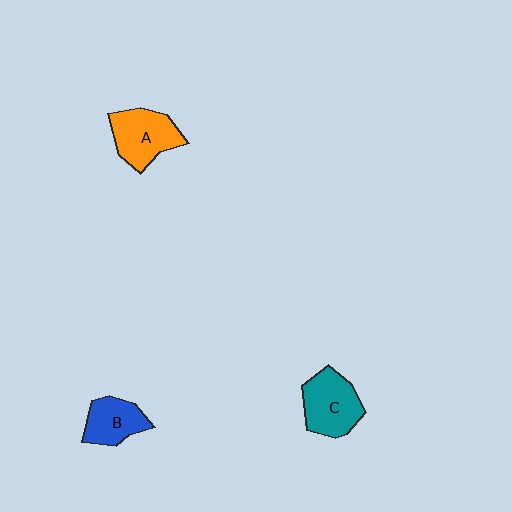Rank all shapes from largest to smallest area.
From largest to smallest: C (teal), A (orange), B (blue).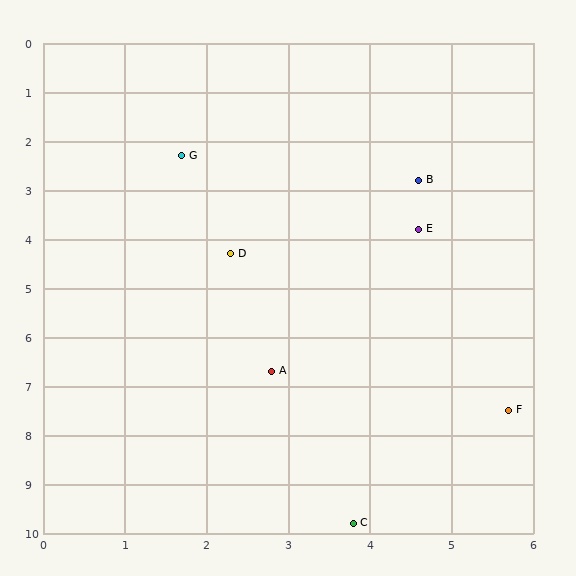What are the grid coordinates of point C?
Point C is at approximately (3.8, 9.8).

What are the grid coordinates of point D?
Point D is at approximately (2.3, 4.3).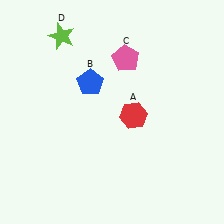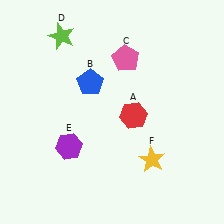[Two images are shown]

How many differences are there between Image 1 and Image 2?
There are 2 differences between the two images.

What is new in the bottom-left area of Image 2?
A purple hexagon (E) was added in the bottom-left area of Image 2.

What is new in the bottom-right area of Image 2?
A yellow star (F) was added in the bottom-right area of Image 2.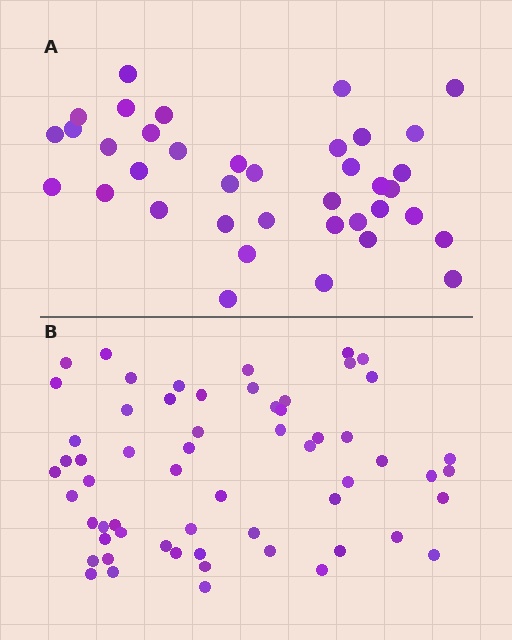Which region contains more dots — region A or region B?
Region B (the bottom region) has more dots.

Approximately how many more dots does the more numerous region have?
Region B has approximately 20 more dots than region A.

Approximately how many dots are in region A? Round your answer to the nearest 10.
About 40 dots. (The exact count is 38, which rounds to 40.)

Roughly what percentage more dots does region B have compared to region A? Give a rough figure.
About 60% more.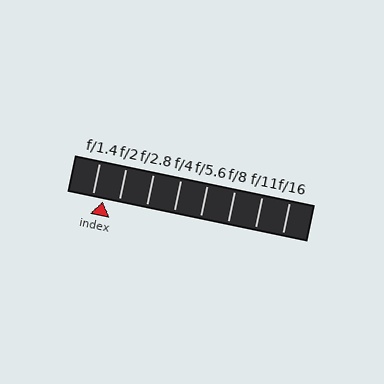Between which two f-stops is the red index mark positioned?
The index mark is between f/1.4 and f/2.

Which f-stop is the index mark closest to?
The index mark is closest to f/1.4.